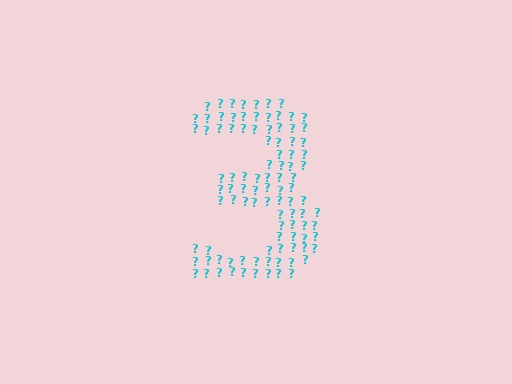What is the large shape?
The large shape is the digit 3.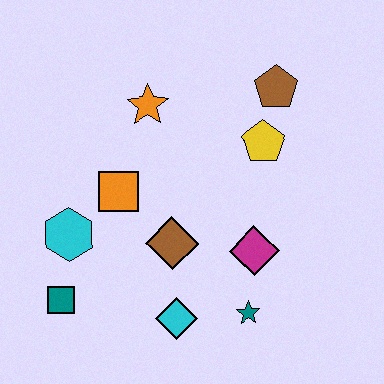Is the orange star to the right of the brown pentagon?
No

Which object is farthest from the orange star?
The teal star is farthest from the orange star.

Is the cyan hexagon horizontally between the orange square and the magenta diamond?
No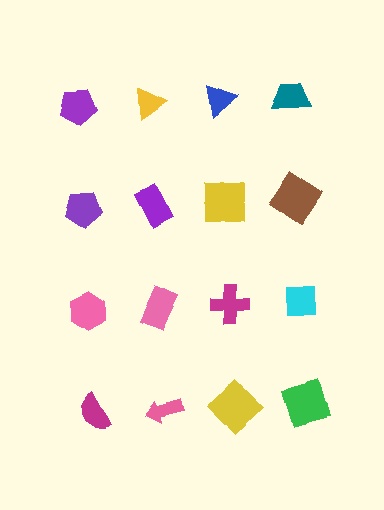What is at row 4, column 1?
A magenta semicircle.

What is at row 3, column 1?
A pink hexagon.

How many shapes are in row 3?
4 shapes.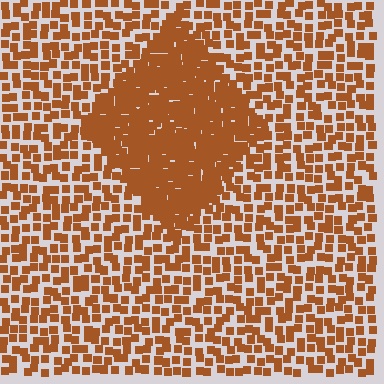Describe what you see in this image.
The image contains small brown elements arranged at two different densities. A diamond-shaped region is visible where the elements are more densely packed than the surrounding area.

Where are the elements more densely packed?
The elements are more densely packed inside the diamond boundary.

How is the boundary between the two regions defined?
The boundary is defined by a change in element density (approximately 2.3x ratio). All elements are the same color, size, and shape.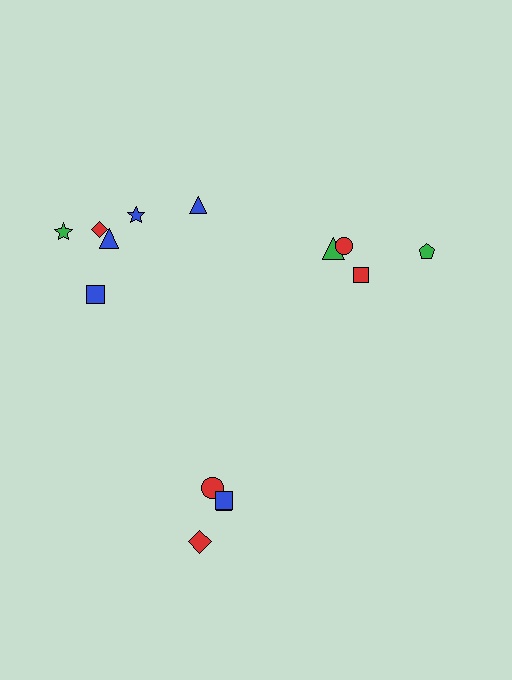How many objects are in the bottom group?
There are 4 objects.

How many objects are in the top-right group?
There are 4 objects.